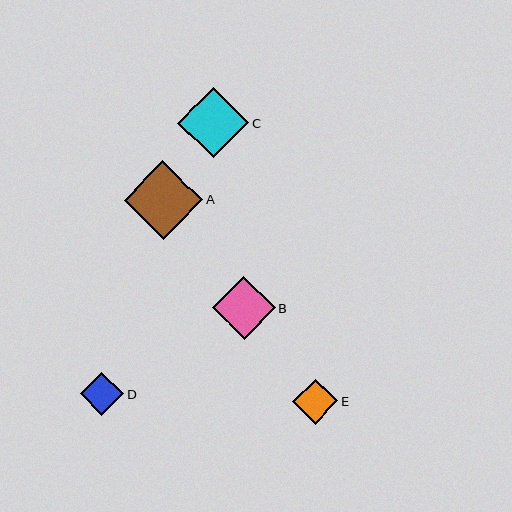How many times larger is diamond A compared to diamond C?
Diamond A is approximately 1.1 times the size of diamond C.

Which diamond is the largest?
Diamond A is the largest with a size of approximately 79 pixels.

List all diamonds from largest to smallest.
From largest to smallest: A, C, B, E, D.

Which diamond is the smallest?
Diamond D is the smallest with a size of approximately 44 pixels.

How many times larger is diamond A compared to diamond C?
Diamond A is approximately 1.1 times the size of diamond C.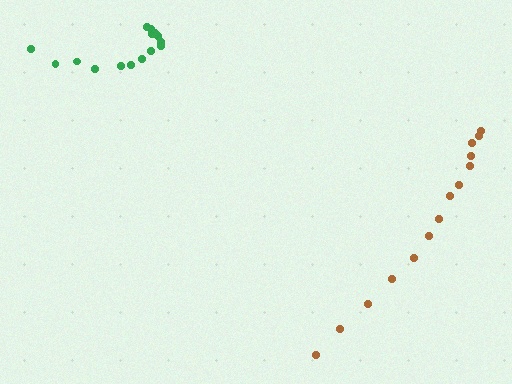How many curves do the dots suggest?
There are 2 distinct paths.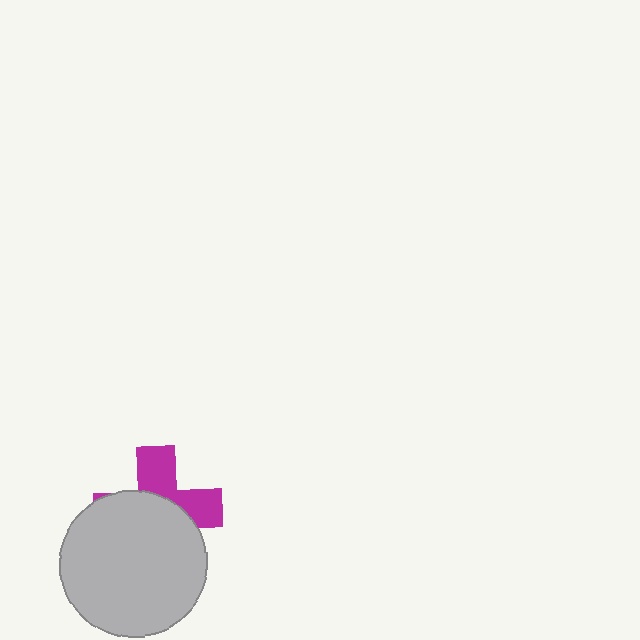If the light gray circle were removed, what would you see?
You would see the complete magenta cross.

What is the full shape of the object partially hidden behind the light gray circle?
The partially hidden object is a magenta cross.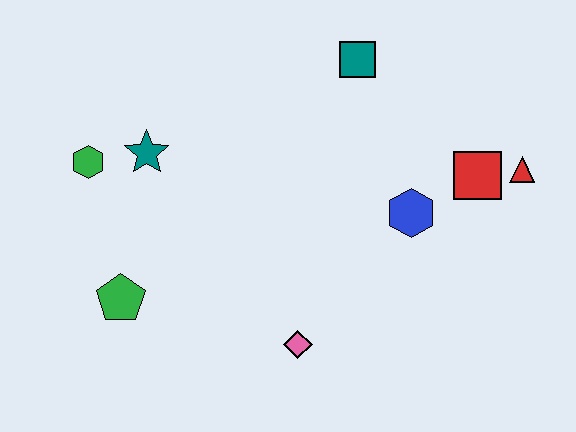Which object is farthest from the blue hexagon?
The green hexagon is farthest from the blue hexagon.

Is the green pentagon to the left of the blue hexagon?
Yes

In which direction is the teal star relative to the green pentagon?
The teal star is above the green pentagon.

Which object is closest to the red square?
The red triangle is closest to the red square.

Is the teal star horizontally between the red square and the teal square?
No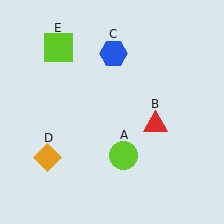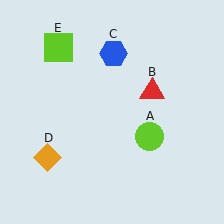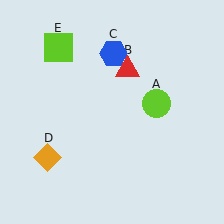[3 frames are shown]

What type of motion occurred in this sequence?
The lime circle (object A), red triangle (object B) rotated counterclockwise around the center of the scene.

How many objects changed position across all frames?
2 objects changed position: lime circle (object A), red triangle (object B).